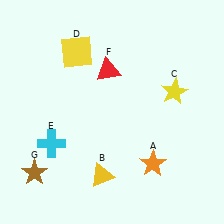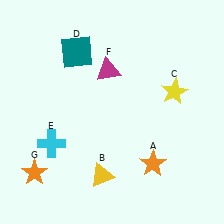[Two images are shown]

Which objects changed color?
D changed from yellow to teal. F changed from red to magenta. G changed from brown to orange.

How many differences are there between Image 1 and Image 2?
There are 3 differences between the two images.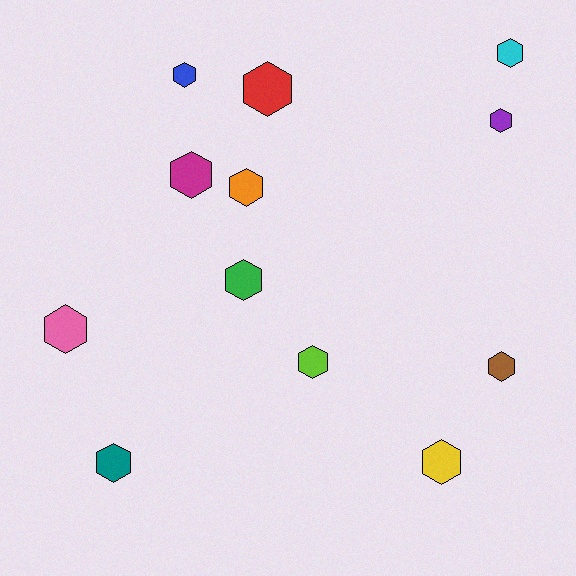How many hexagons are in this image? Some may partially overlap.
There are 12 hexagons.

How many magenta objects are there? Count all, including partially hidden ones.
There is 1 magenta object.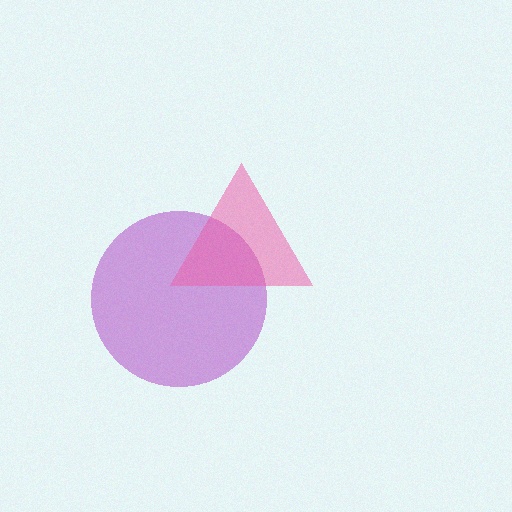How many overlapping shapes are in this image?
There are 2 overlapping shapes in the image.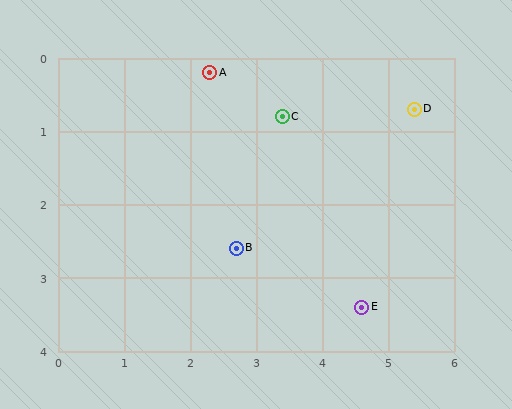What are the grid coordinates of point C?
Point C is at approximately (3.4, 0.8).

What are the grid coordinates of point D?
Point D is at approximately (5.4, 0.7).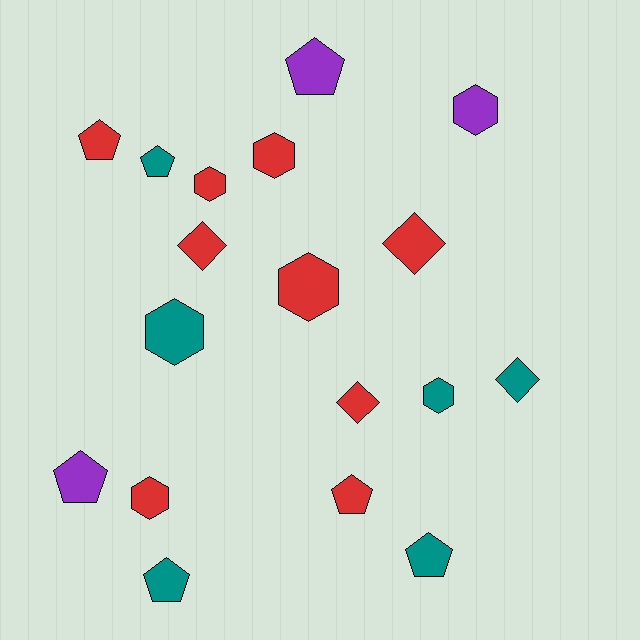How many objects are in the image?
There are 18 objects.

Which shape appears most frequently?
Hexagon, with 7 objects.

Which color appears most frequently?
Red, with 9 objects.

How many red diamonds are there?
There are 3 red diamonds.